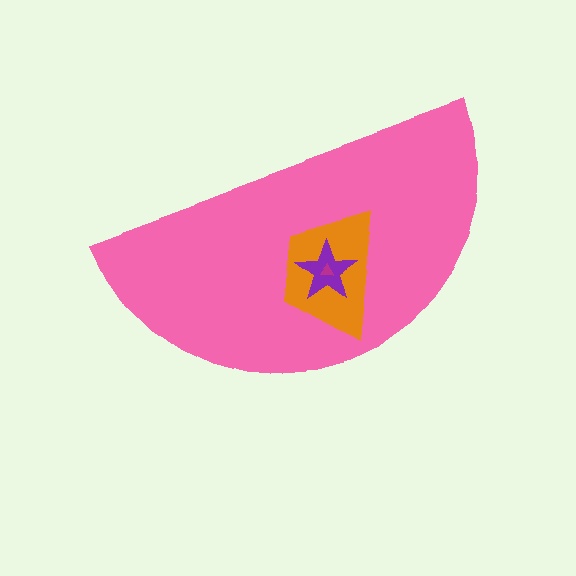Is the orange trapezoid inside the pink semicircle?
Yes.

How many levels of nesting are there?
4.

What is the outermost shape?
The pink semicircle.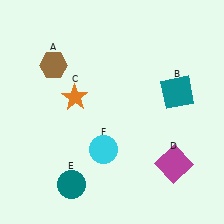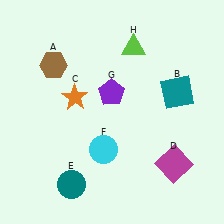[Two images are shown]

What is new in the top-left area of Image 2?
A purple pentagon (G) was added in the top-left area of Image 2.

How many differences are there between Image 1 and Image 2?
There are 2 differences between the two images.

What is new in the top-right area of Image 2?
A lime triangle (H) was added in the top-right area of Image 2.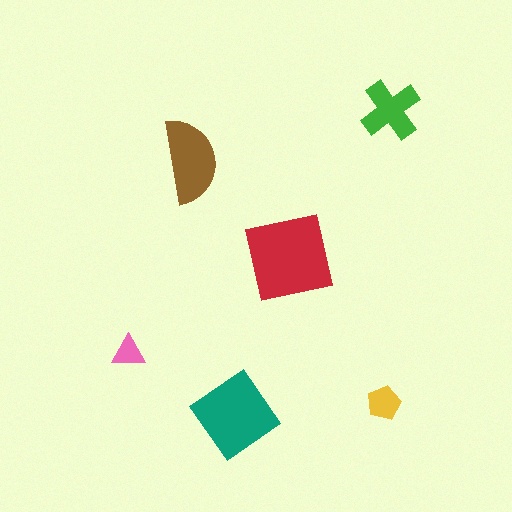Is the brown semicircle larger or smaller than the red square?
Smaller.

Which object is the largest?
The red square.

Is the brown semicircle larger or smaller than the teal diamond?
Smaller.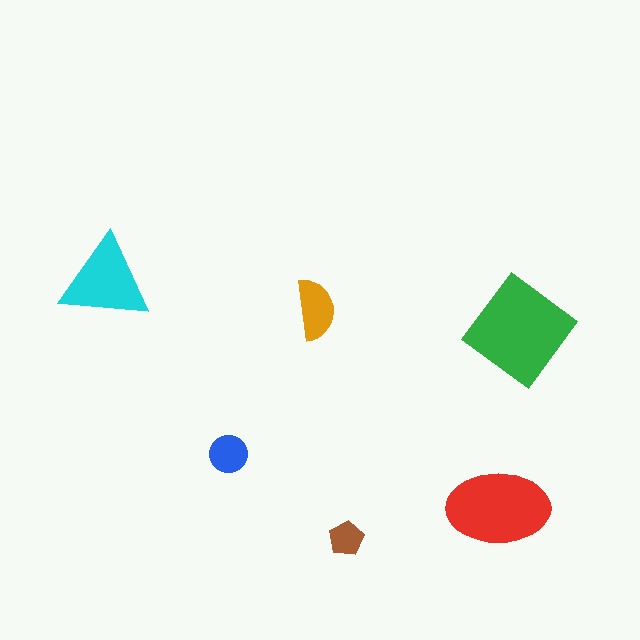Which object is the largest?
The green diamond.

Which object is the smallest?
The brown pentagon.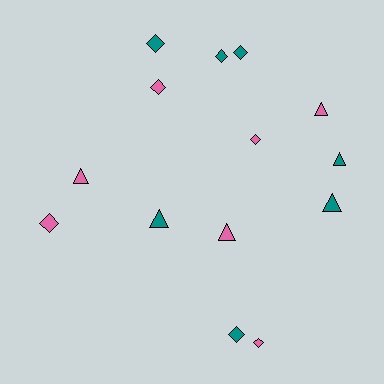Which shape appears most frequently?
Diamond, with 8 objects.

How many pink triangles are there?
There are 3 pink triangles.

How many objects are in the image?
There are 14 objects.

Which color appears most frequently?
Pink, with 7 objects.